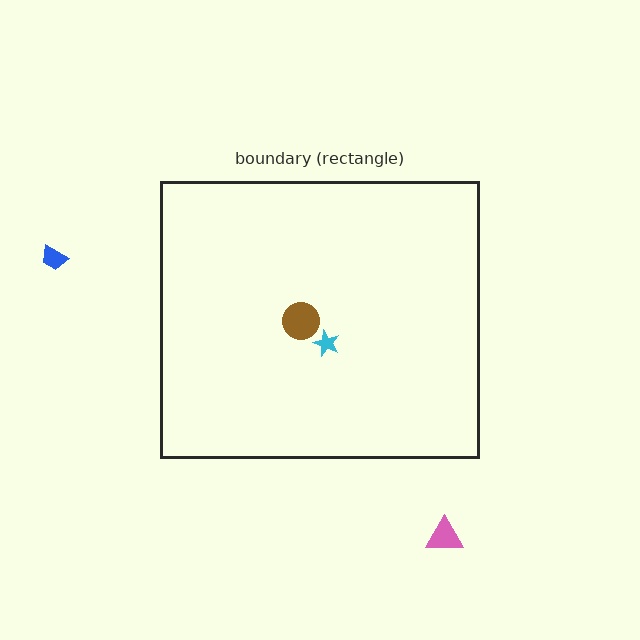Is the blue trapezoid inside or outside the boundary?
Outside.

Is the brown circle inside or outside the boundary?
Inside.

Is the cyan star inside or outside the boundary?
Inside.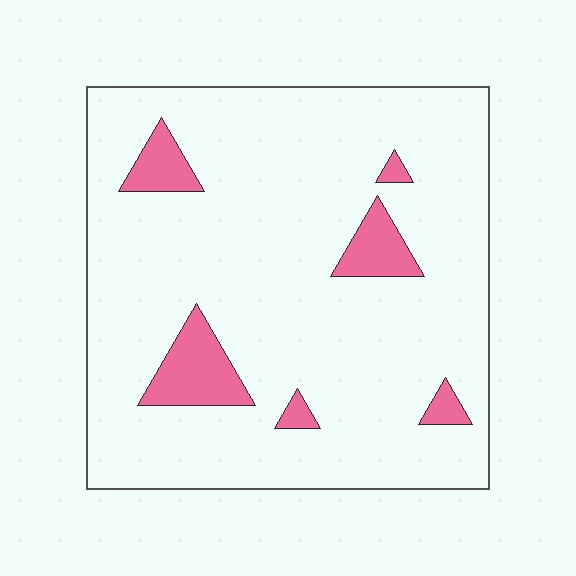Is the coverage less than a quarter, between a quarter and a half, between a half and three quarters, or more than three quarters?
Less than a quarter.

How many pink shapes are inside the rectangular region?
6.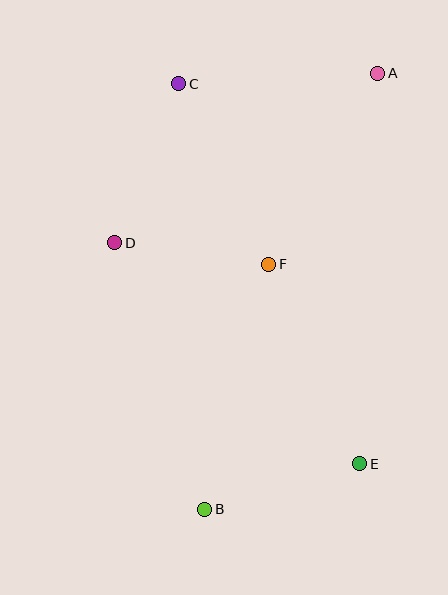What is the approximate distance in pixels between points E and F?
The distance between E and F is approximately 220 pixels.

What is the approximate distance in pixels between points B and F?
The distance between B and F is approximately 253 pixels.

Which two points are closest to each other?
Points D and F are closest to each other.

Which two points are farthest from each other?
Points A and B are farthest from each other.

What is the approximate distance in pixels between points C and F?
The distance between C and F is approximately 201 pixels.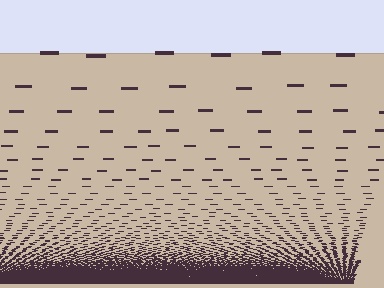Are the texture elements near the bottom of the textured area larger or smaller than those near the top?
Smaller. The gradient is inverted — elements near the bottom are smaller and denser.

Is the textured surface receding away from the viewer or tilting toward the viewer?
The surface appears to tilt toward the viewer. Texture elements get larger and sparser toward the top.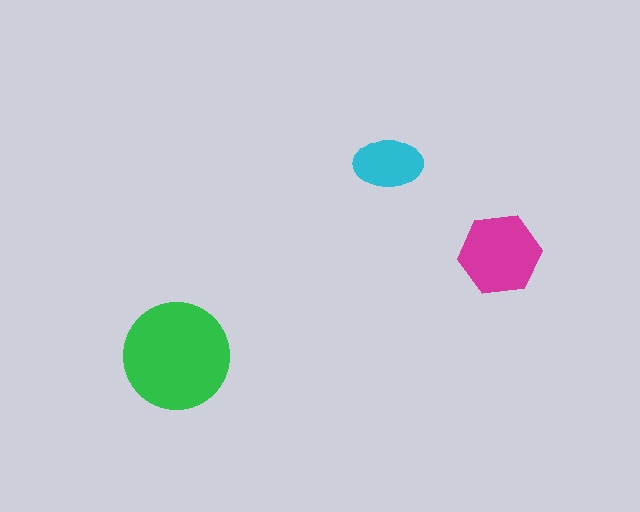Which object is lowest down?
The green circle is bottommost.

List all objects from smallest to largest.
The cyan ellipse, the magenta hexagon, the green circle.